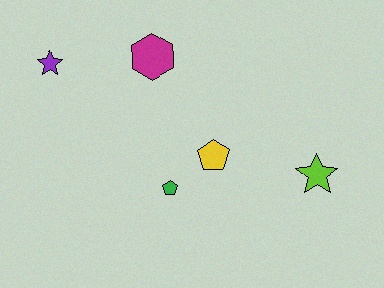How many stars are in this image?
There are 2 stars.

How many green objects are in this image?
There is 1 green object.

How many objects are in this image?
There are 5 objects.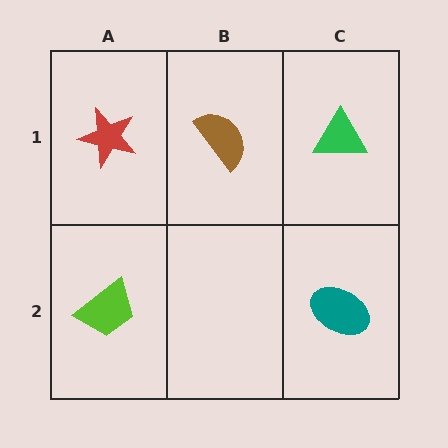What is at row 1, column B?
A brown semicircle.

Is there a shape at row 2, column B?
No, that cell is empty.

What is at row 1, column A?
A red star.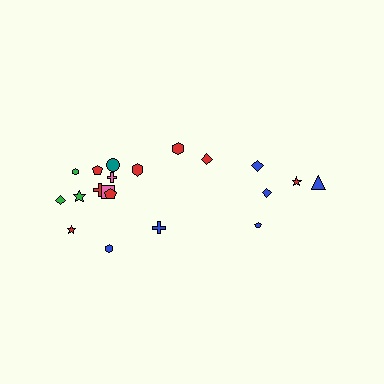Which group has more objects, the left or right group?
The left group.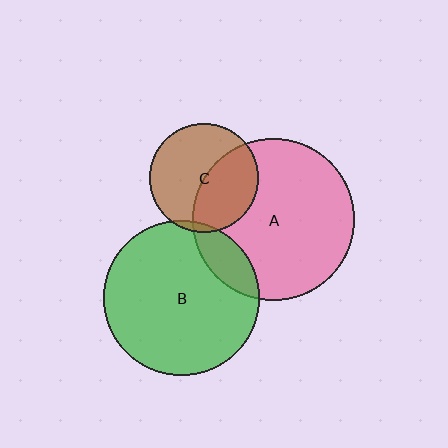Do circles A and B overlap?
Yes.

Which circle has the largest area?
Circle A (pink).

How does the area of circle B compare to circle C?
Approximately 2.0 times.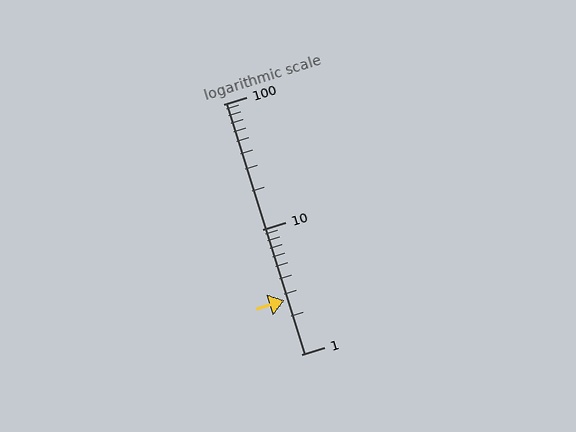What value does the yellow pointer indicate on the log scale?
The pointer indicates approximately 2.7.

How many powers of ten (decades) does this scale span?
The scale spans 2 decades, from 1 to 100.